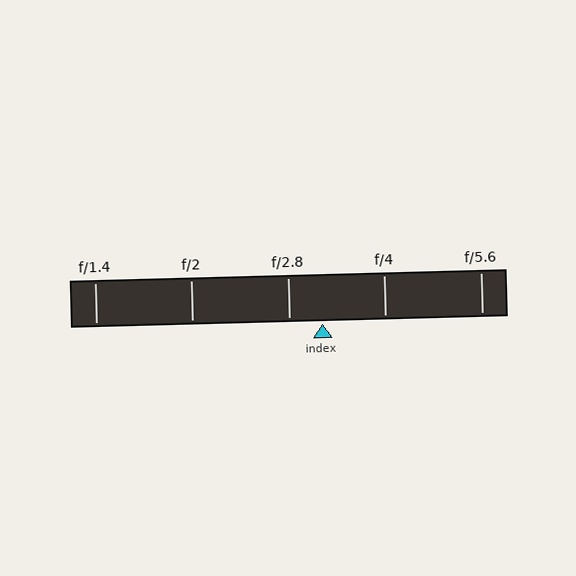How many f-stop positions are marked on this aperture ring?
There are 5 f-stop positions marked.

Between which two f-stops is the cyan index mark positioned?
The index mark is between f/2.8 and f/4.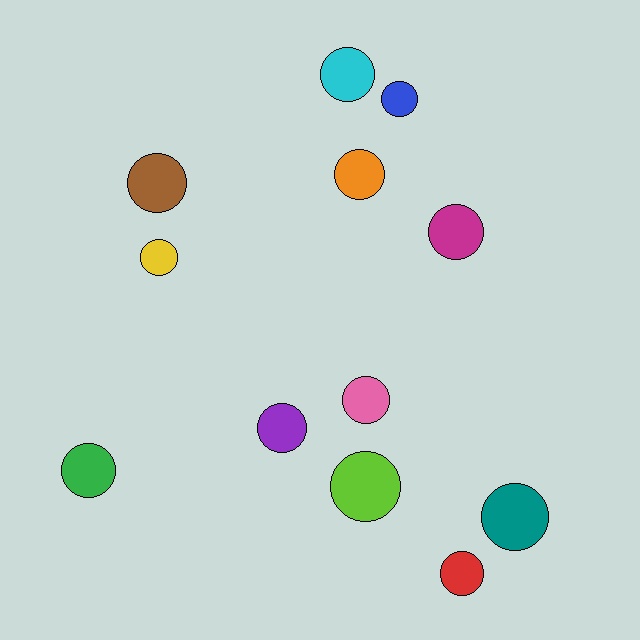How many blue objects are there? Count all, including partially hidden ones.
There is 1 blue object.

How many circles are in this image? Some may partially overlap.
There are 12 circles.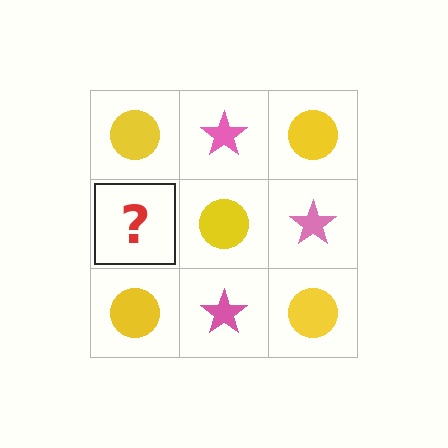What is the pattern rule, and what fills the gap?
The rule is that it alternates yellow circle and pink star in a checkerboard pattern. The gap should be filled with a pink star.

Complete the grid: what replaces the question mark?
The question mark should be replaced with a pink star.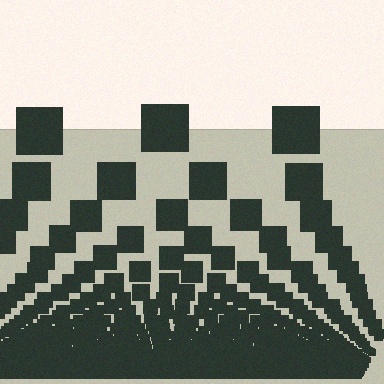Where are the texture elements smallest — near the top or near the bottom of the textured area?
Near the bottom.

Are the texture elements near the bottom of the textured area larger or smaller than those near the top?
Smaller. The gradient is inverted — elements near the bottom are smaller and denser.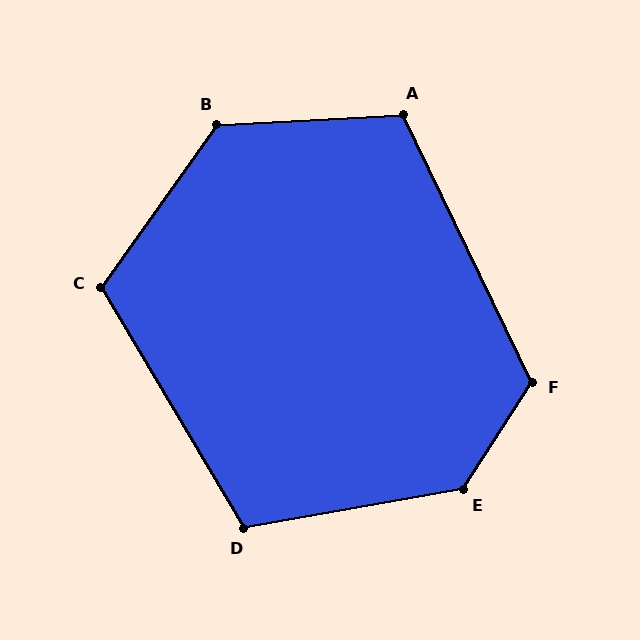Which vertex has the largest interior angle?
E, at approximately 133 degrees.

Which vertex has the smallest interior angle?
D, at approximately 111 degrees.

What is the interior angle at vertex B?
Approximately 128 degrees (obtuse).